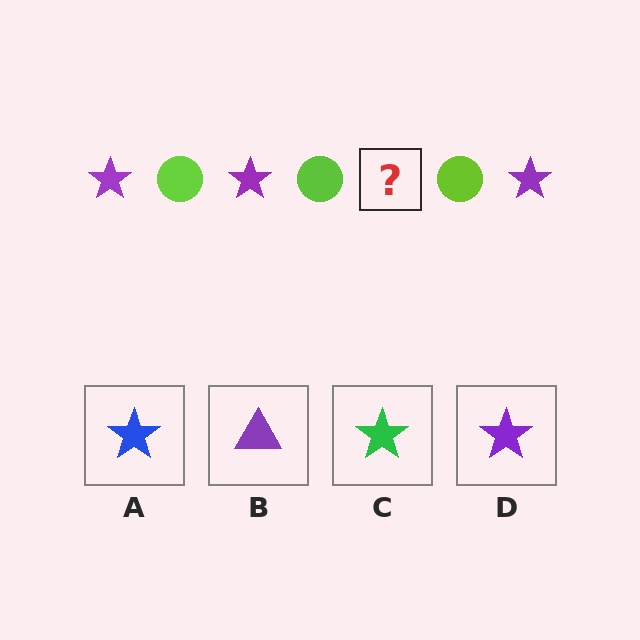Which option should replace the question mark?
Option D.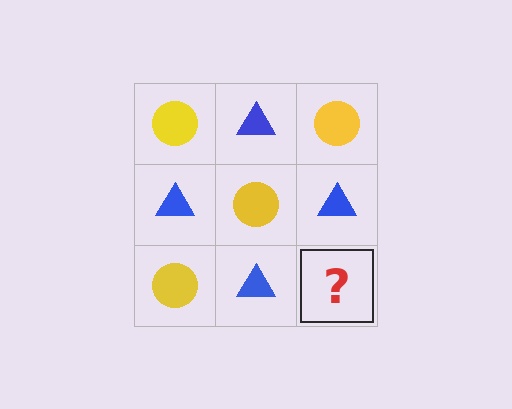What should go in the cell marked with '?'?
The missing cell should contain a yellow circle.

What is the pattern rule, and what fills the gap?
The rule is that it alternates yellow circle and blue triangle in a checkerboard pattern. The gap should be filled with a yellow circle.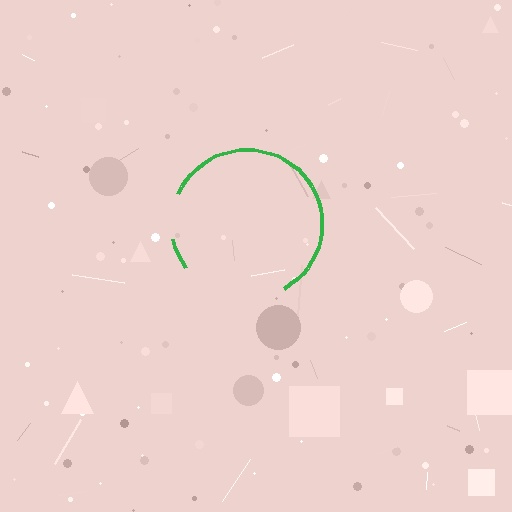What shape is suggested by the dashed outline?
The dashed outline suggests a circle.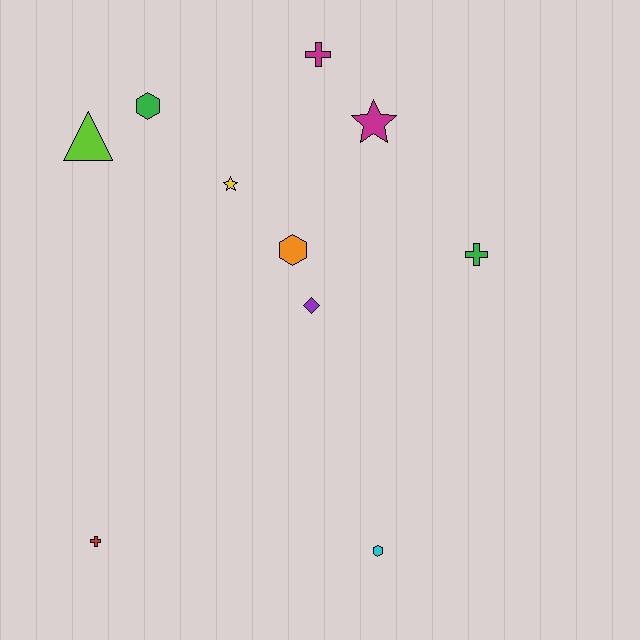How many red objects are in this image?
There is 1 red object.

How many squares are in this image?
There are no squares.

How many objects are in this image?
There are 10 objects.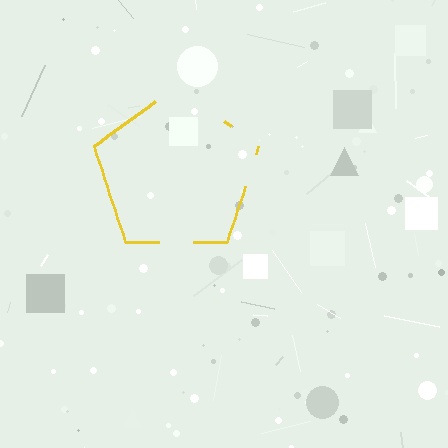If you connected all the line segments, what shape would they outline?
They would outline a pentagon.